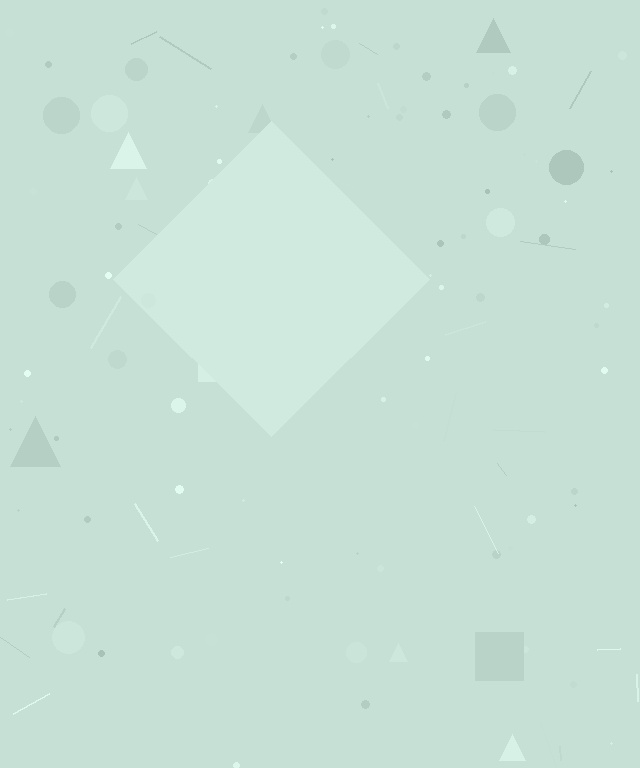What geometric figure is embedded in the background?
A diamond is embedded in the background.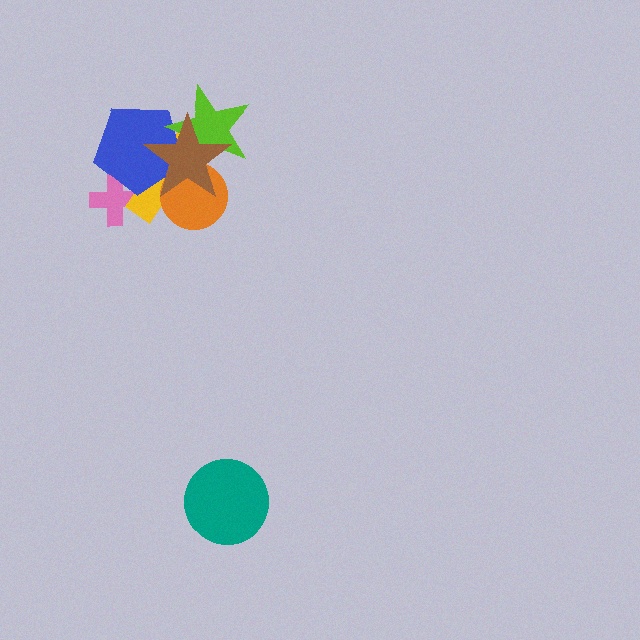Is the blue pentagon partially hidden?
Yes, it is partially covered by another shape.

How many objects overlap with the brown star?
4 objects overlap with the brown star.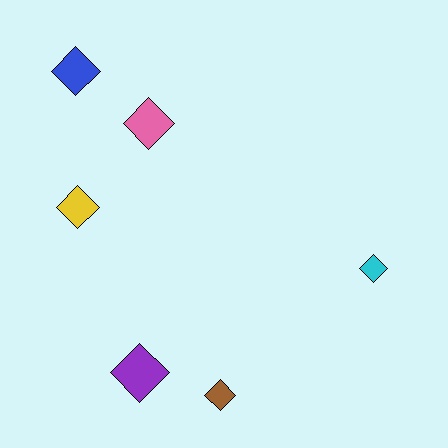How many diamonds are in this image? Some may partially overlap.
There are 6 diamonds.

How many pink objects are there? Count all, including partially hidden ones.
There is 1 pink object.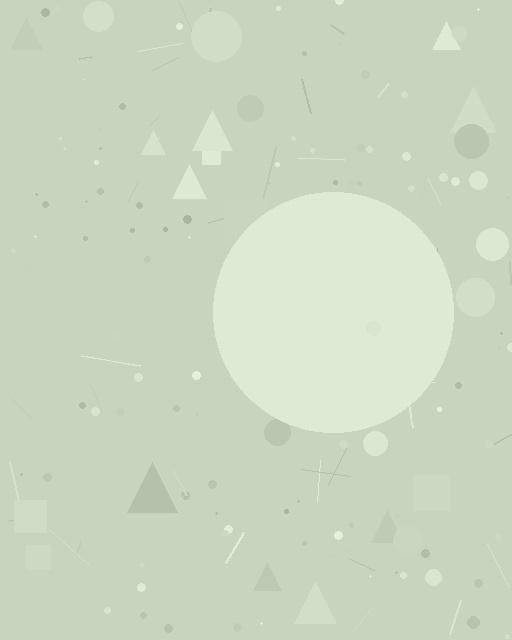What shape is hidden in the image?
A circle is hidden in the image.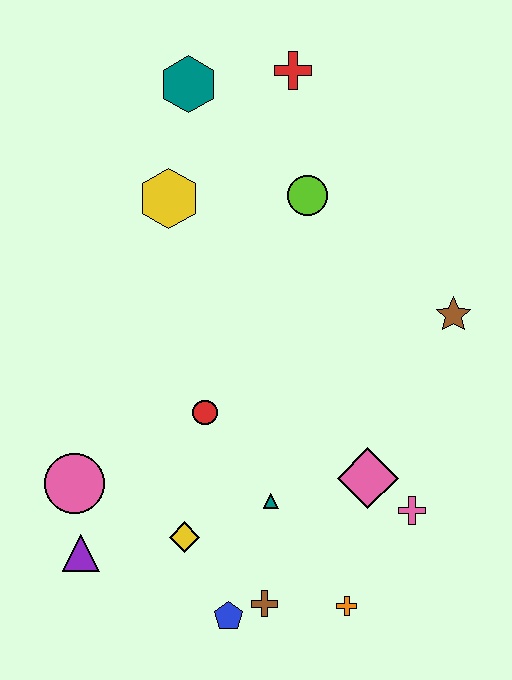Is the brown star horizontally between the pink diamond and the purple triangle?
No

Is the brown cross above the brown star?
No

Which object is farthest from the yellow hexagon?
The orange cross is farthest from the yellow hexagon.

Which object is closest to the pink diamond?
The pink cross is closest to the pink diamond.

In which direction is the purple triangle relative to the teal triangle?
The purple triangle is to the left of the teal triangle.